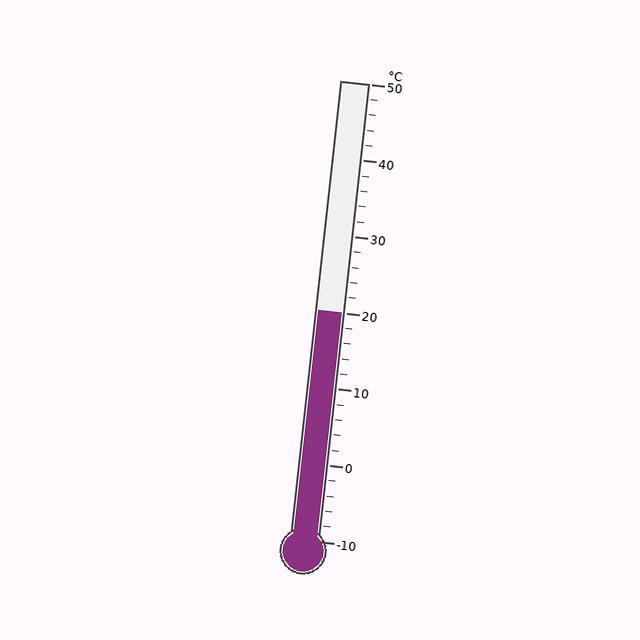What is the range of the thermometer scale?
The thermometer scale ranges from -10°C to 50°C.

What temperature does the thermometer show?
The thermometer shows approximately 20°C.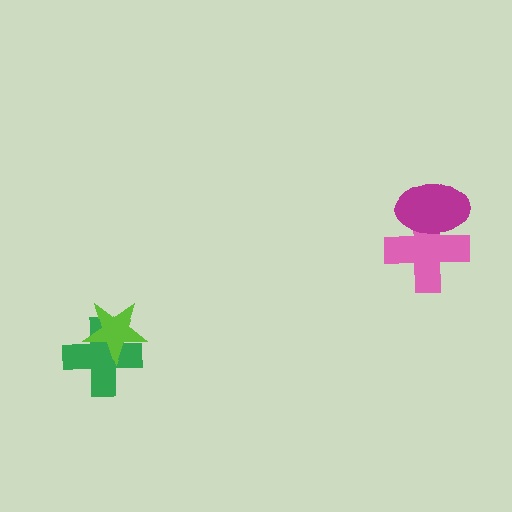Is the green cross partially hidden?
Yes, it is partially covered by another shape.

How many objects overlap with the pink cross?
1 object overlaps with the pink cross.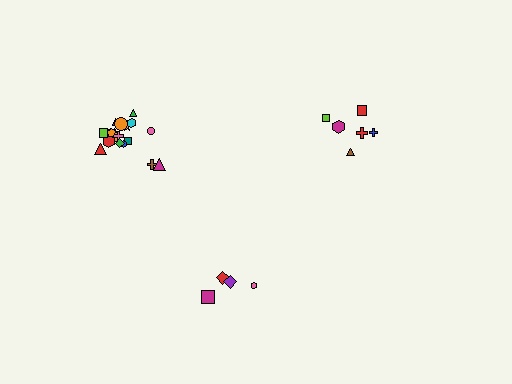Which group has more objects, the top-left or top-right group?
The top-left group.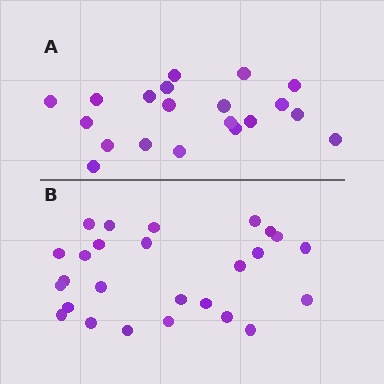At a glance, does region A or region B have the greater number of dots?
Region B (the bottom region) has more dots.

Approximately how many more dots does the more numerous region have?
Region B has about 6 more dots than region A.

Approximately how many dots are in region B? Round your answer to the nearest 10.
About 30 dots. (The exact count is 26, which rounds to 30.)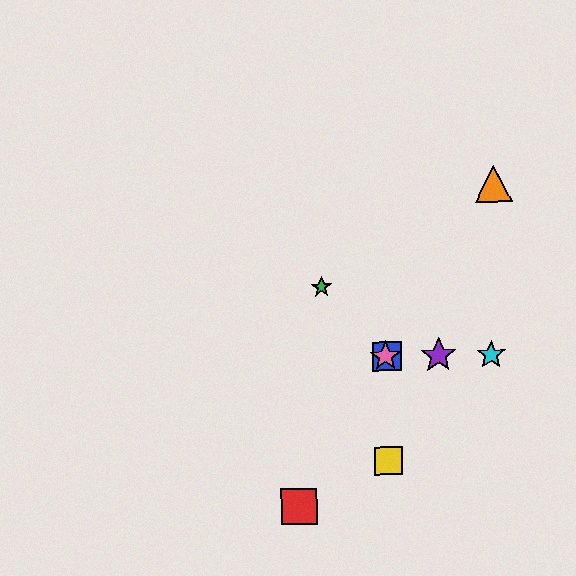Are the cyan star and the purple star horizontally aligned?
Yes, both are at y≈355.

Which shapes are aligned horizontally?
The blue square, the purple star, the cyan star, the pink star are aligned horizontally.